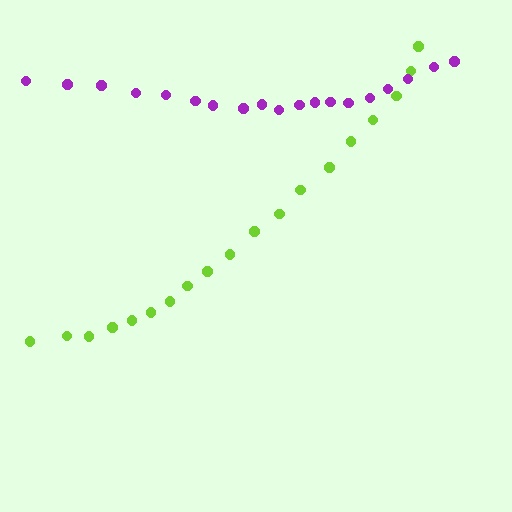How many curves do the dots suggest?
There are 2 distinct paths.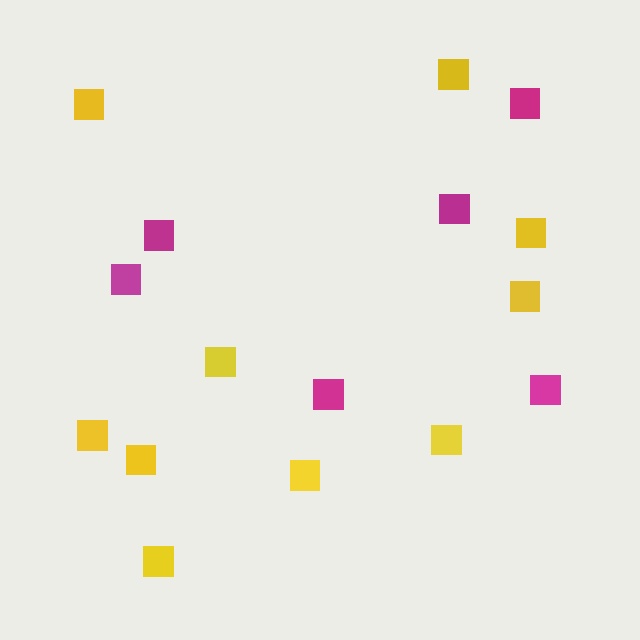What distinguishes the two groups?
There are 2 groups: one group of magenta squares (6) and one group of yellow squares (10).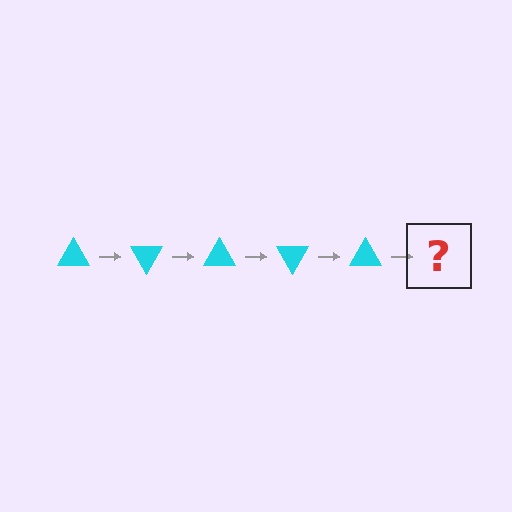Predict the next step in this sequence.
The next step is a cyan triangle rotated 300 degrees.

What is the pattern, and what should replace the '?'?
The pattern is that the triangle rotates 60 degrees each step. The '?' should be a cyan triangle rotated 300 degrees.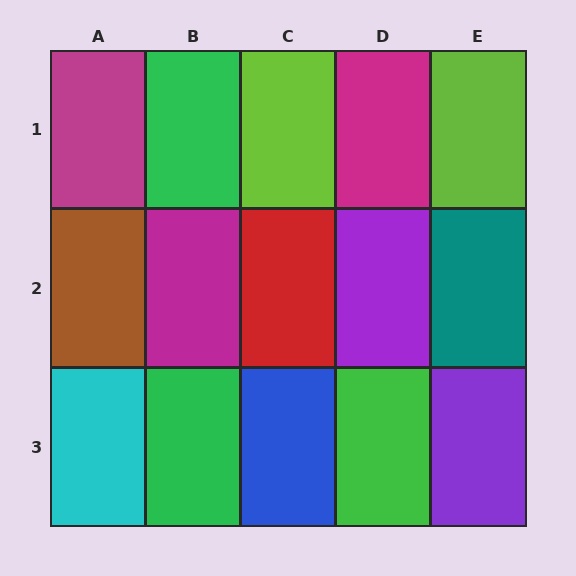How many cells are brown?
1 cell is brown.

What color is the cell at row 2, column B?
Magenta.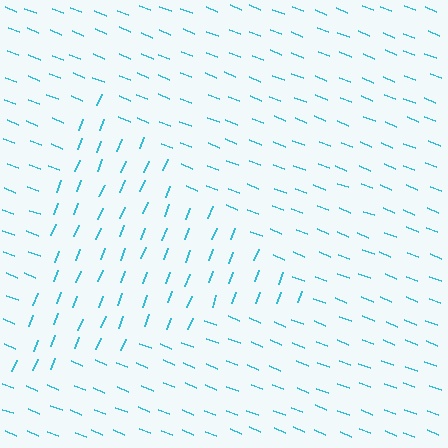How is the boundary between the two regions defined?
The boundary is defined purely by a change in line orientation (approximately 90 degrees difference). All lines are the same color and thickness.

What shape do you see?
I see a triangle.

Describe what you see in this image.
The image is filled with small cyan line segments. A triangle region in the image has lines oriented differently from the surrounding lines, creating a visible texture boundary.